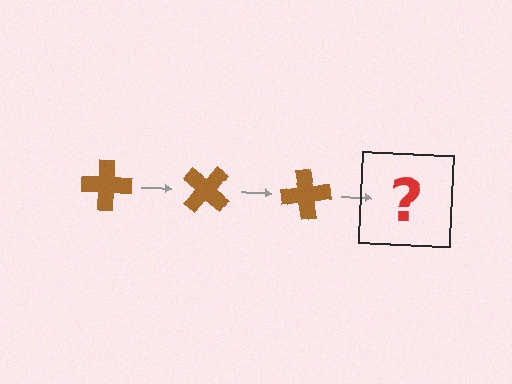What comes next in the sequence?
The next element should be a brown cross rotated 120 degrees.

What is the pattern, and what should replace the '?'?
The pattern is that the cross rotates 40 degrees each step. The '?' should be a brown cross rotated 120 degrees.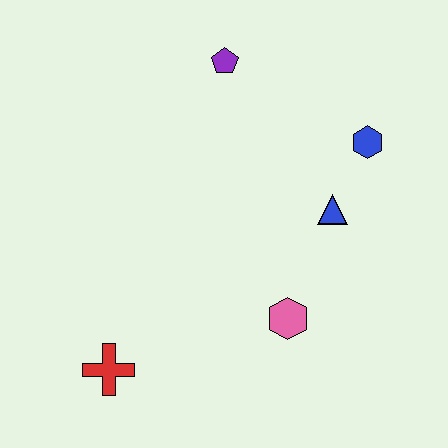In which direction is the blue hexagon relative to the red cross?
The blue hexagon is to the right of the red cross.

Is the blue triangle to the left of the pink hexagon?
No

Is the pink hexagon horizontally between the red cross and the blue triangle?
Yes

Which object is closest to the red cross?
The pink hexagon is closest to the red cross.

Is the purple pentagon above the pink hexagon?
Yes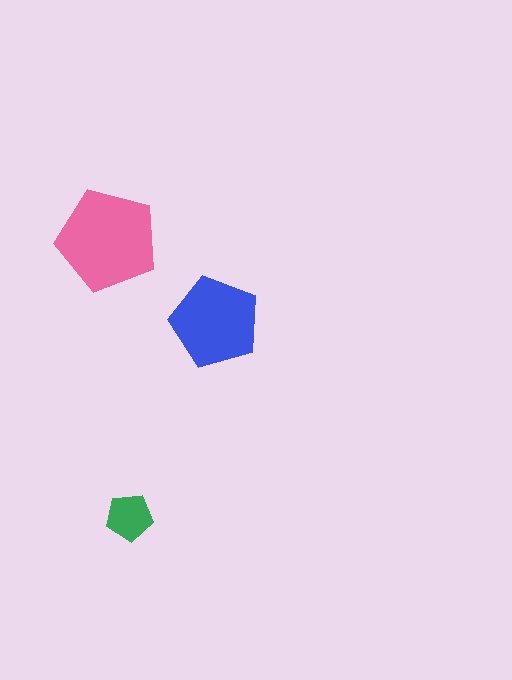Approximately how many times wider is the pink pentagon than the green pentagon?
About 2 times wider.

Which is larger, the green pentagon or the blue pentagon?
The blue one.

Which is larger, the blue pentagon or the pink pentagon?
The pink one.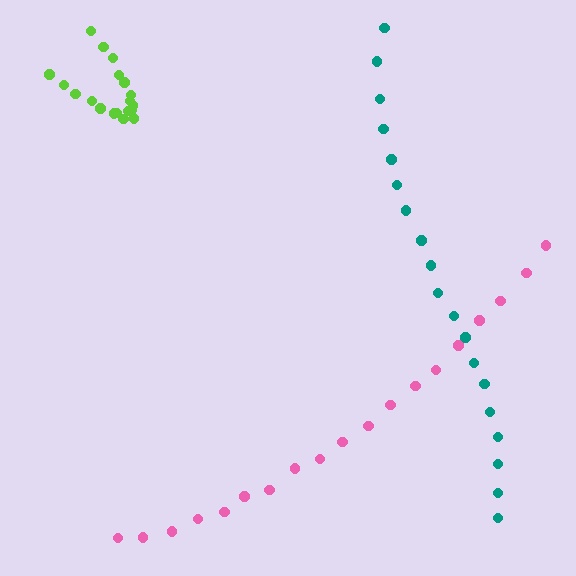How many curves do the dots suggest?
There are 3 distinct paths.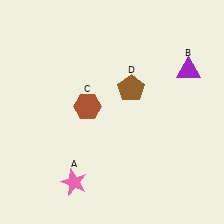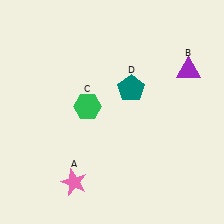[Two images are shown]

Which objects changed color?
C changed from brown to green. D changed from brown to teal.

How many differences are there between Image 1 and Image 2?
There are 2 differences between the two images.